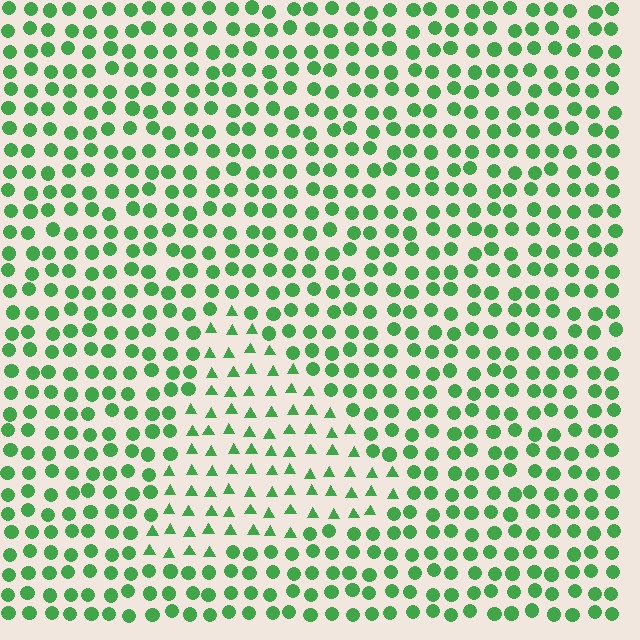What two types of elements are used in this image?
The image uses triangles inside the triangle region and circles outside it.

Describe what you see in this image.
The image is filled with small green elements arranged in a uniform grid. A triangle-shaped region contains triangles, while the surrounding area contains circles. The boundary is defined purely by the change in element shape.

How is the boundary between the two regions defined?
The boundary is defined by a change in element shape: triangles inside vs. circles outside. All elements share the same color and spacing.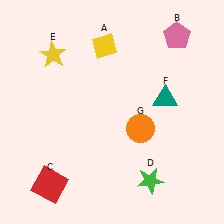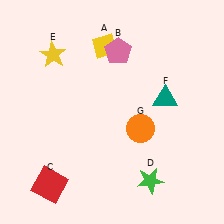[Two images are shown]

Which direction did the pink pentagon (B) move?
The pink pentagon (B) moved left.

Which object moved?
The pink pentagon (B) moved left.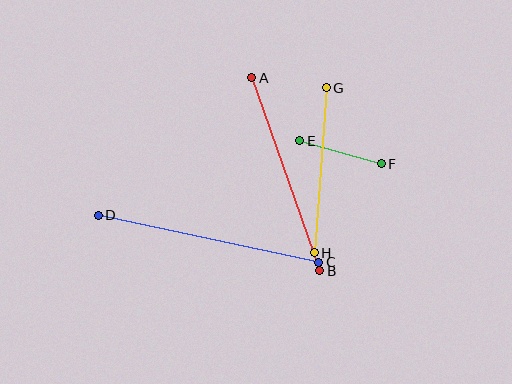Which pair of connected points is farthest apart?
Points C and D are farthest apart.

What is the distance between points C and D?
The distance is approximately 226 pixels.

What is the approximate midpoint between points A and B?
The midpoint is at approximately (286, 174) pixels.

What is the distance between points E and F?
The distance is approximately 85 pixels.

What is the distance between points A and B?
The distance is approximately 205 pixels.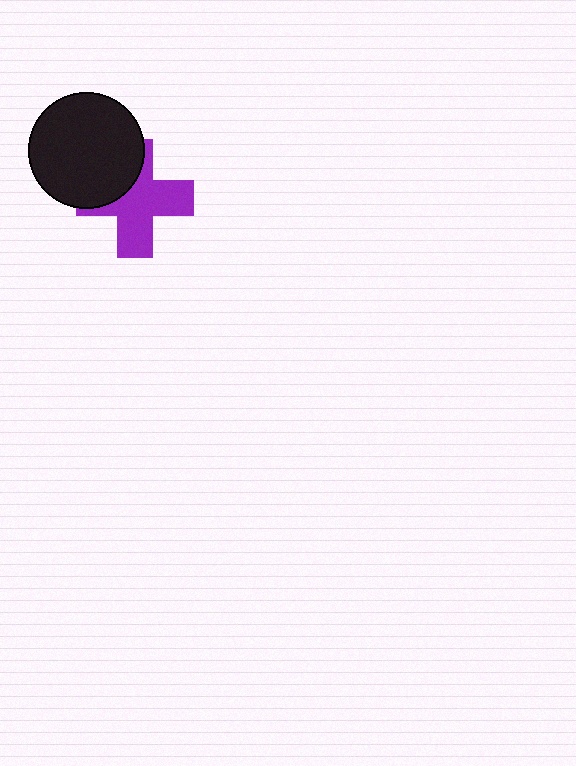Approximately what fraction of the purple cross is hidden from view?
Roughly 34% of the purple cross is hidden behind the black circle.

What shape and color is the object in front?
The object in front is a black circle.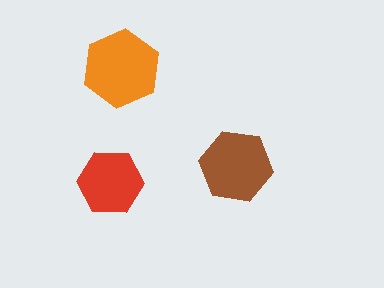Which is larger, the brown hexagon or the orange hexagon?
The orange one.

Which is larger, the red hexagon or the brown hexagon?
The brown one.